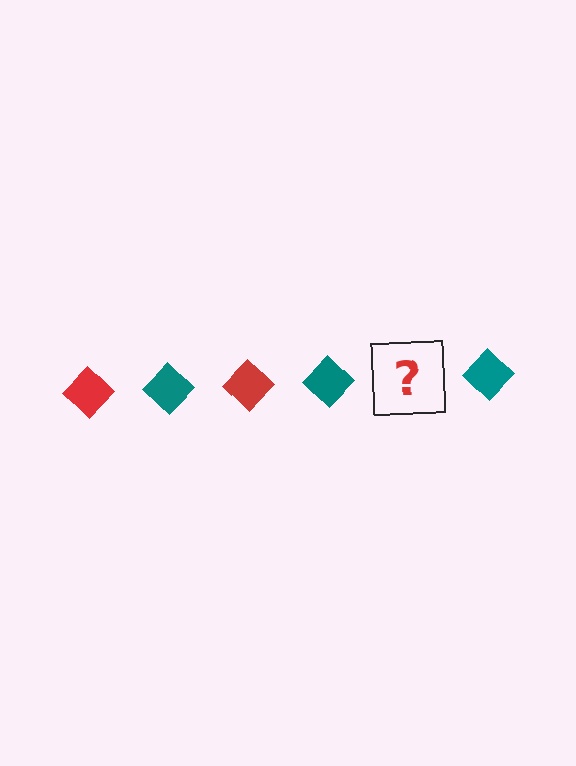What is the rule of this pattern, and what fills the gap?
The rule is that the pattern cycles through red, teal diamonds. The gap should be filled with a red diamond.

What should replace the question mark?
The question mark should be replaced with a red diamond.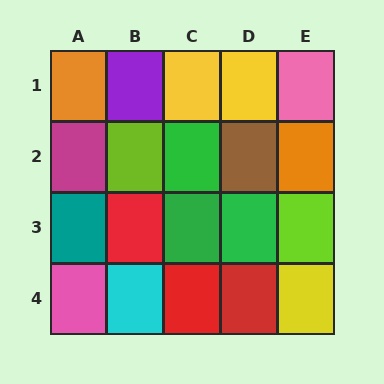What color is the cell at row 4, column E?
Yellow.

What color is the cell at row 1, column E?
Pink.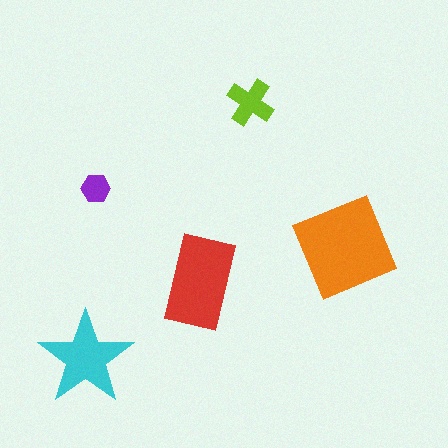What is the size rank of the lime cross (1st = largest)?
4th.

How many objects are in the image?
There are 5 objects in the image.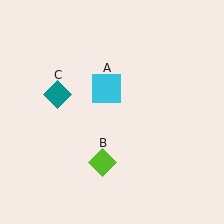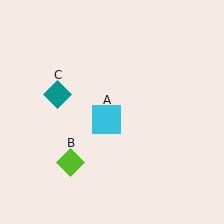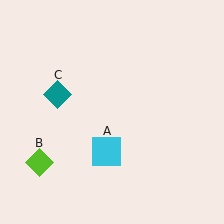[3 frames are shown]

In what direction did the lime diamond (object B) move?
The lime diamond (object B) moved left.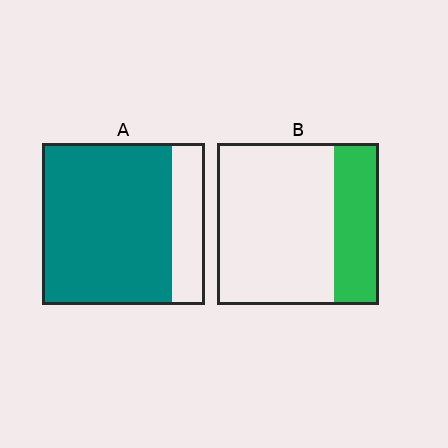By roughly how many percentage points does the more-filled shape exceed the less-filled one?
By roughly 50 percentage points (A over B).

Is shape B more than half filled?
No.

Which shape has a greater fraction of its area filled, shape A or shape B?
Shape A.